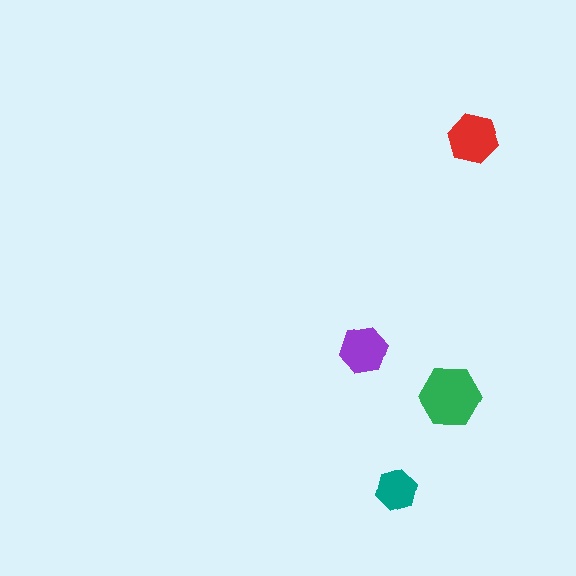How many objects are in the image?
There are 4 objects in the image.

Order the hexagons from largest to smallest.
the green one, the red one, the purple one, the teal one.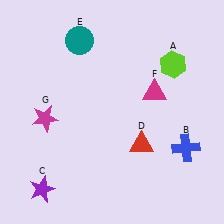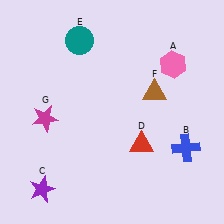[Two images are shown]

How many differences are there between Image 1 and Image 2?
There are 2 differences between the two images.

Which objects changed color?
A changed from lime to pink. F changed from magenta to brown.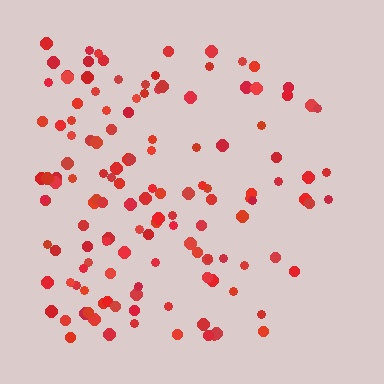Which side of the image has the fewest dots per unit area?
The right.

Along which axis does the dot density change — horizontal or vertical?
Horizontal.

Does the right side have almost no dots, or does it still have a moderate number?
Still a moderate number, just noticeably fewer than the left.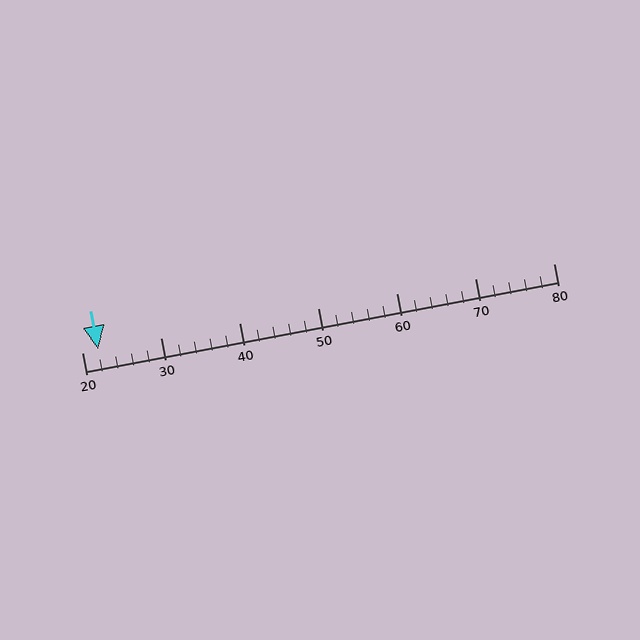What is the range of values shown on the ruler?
The ruler shows values from 20 to 80.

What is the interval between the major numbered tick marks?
The major tick marks are spaced 10 units apart.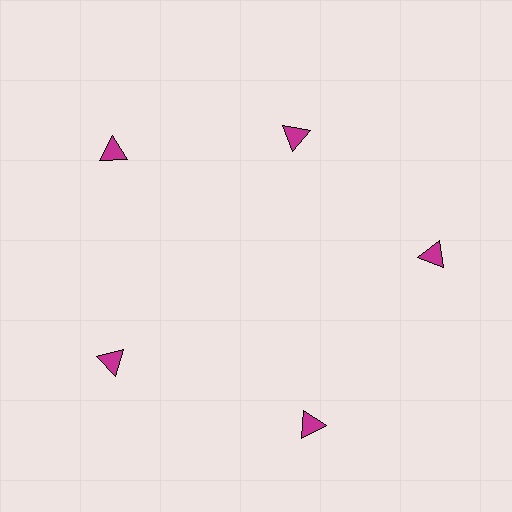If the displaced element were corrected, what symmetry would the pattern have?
It would have 5-fold rotational symmetry — the pattern would map onto itself every 72 degrees.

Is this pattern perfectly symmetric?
No. The 5 magenta triangles are arranged in a ring, but one element near the 1 o'clock position is pulled inward toward the center, breaking the 5-fold rotational symmetry.